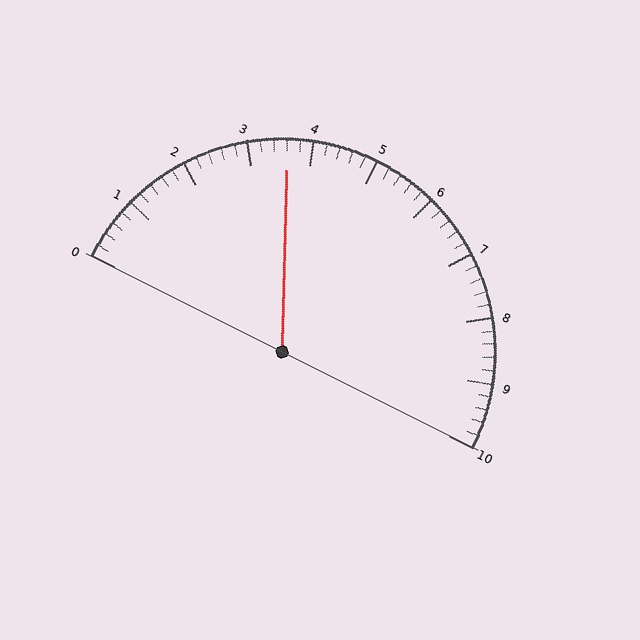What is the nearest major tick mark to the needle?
The nearest major tick mark is 4.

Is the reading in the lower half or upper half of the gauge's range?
The reading is in the lower half of the range (0 to 10).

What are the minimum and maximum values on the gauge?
The gauge ranges from 0 to 10.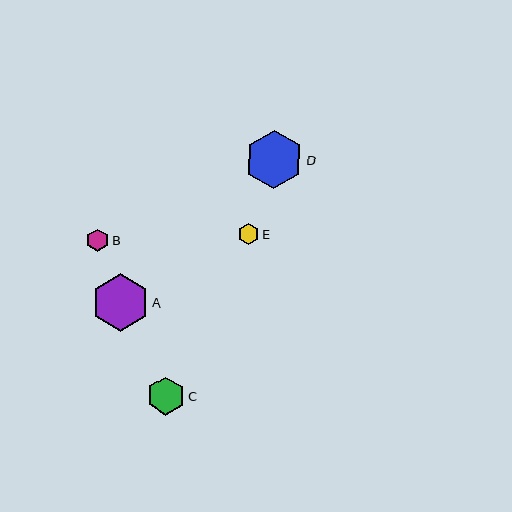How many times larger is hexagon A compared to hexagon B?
Hexagon A is approximately 2.6 times the size of hexagon B.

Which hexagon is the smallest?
Hexagon E is the smallest with a size of approximately 21 pixels.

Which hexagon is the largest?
Hexagon D is the largest with a size of approximately 59 pixels.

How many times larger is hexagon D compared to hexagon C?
Hexagon D is approximately 1.5 times the size of hexagon C.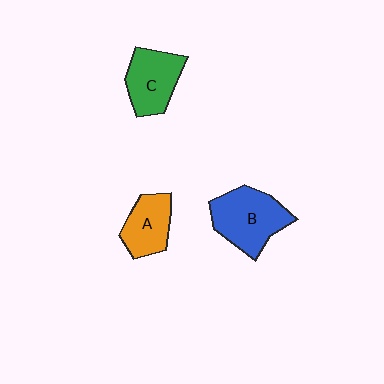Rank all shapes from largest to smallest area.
From largest to smallest: B (blue), C (green), A (orange).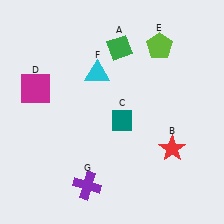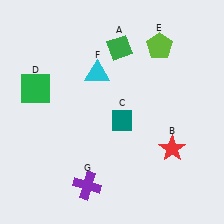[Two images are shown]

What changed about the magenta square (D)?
In Image 1, D is magenta. In Image 2, it changed to green.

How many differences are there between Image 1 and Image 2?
There is 1 difference between the two images.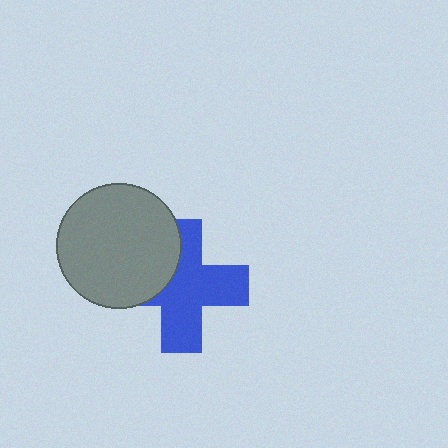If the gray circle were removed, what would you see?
You would see the complete blue cross.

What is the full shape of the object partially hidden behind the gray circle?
The partially hidden object is a blue cross.